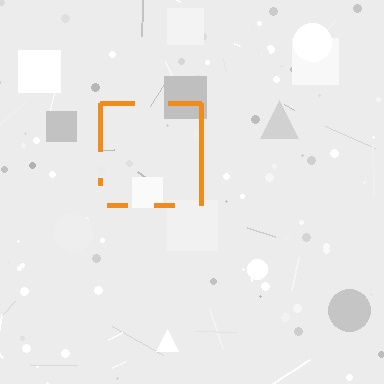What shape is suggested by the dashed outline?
The dashed outline suggests a square.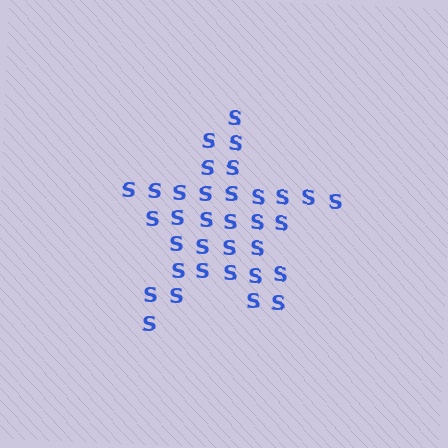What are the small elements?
The small elements are letter S's.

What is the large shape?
The large shape is a star.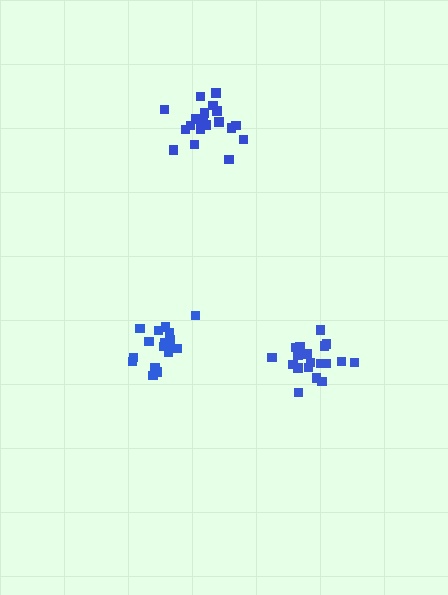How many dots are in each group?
Group 1: 18 dots, Group 2: 19 dots, Group 3: 19 dots (56 total).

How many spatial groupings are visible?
There are 3 spatial groupings.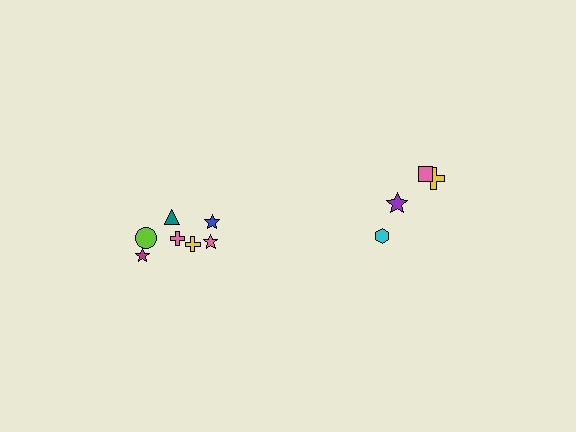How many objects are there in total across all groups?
There are 11 objects.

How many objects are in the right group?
There are 4 objects.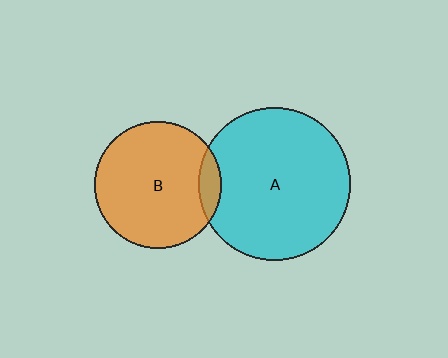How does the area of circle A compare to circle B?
Approximately 1.5 times.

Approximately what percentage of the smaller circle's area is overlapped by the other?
Approximately 10%.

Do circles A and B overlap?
Yes.